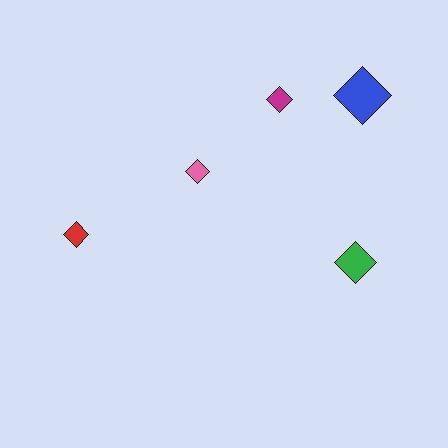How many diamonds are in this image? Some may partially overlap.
There are 5 diamonds.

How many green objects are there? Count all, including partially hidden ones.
There is 1 green object.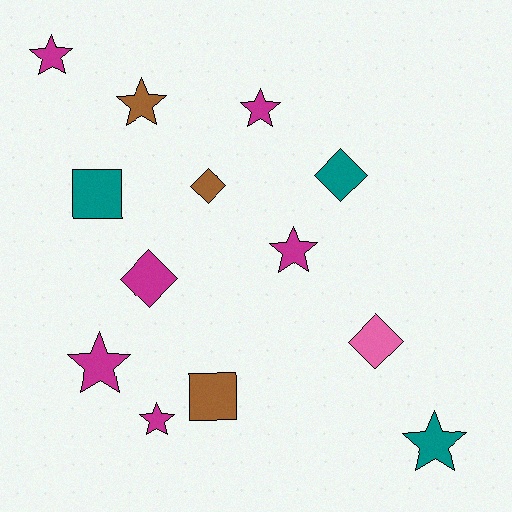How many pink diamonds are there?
There is 1 pink diamond.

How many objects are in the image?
There are 13 objects.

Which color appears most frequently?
Magenta, with 6 objects.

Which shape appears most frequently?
Star, with 7 objects.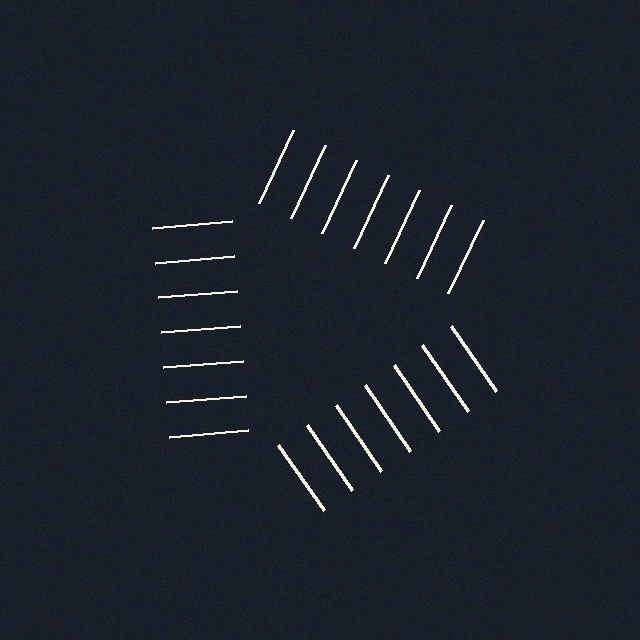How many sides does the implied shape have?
3 sides — the line-ends trace a triangle.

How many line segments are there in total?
21 — 7 along each of the 3 edges.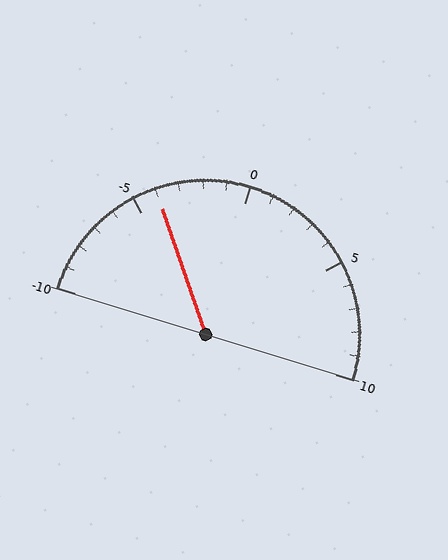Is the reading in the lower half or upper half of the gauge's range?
The reading is in the lower half of the range (-10 to 10).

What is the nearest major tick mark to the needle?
The nearest major tick mark is -5.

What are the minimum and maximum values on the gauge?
The gauge ranges from -10 to 10.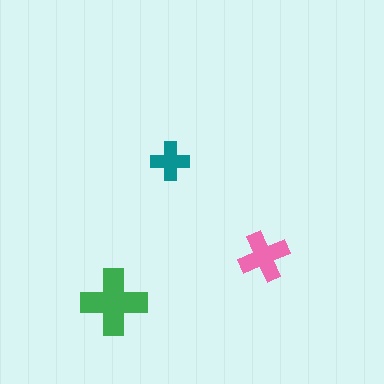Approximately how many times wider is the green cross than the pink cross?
About 1.5 times wider.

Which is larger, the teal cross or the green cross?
The green one.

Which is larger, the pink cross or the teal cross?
The pink one.